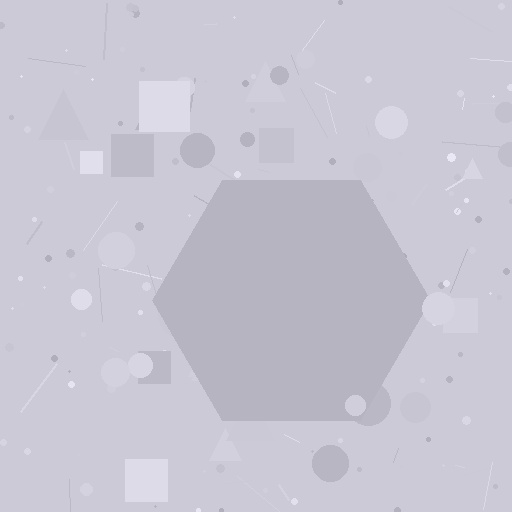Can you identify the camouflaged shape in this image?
The camouflaged shape is a hexagon.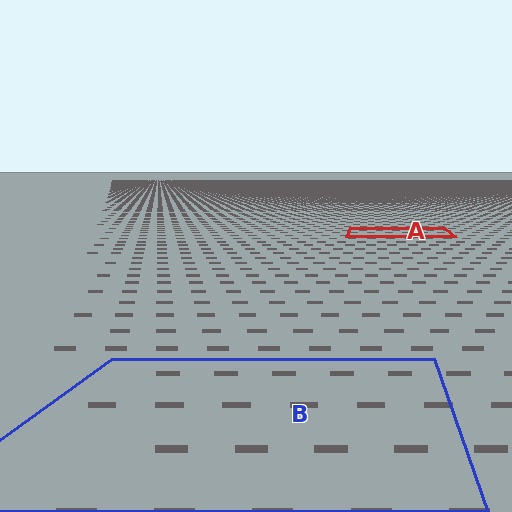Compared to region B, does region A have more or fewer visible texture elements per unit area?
Region A has more texture elements per unit area — they are packed more densely because it is farther away.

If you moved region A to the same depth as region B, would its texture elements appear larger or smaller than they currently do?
They would appear larger. At a closer depth, the same texture elements are projected at a bigger on-screen size.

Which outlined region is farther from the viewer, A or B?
Region A is farther from the viewer — the texture elements inside it appear smaller and more densely packed.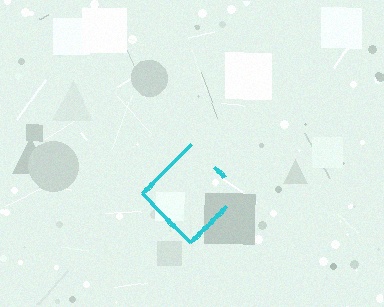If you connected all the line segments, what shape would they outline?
They would outline a diamond.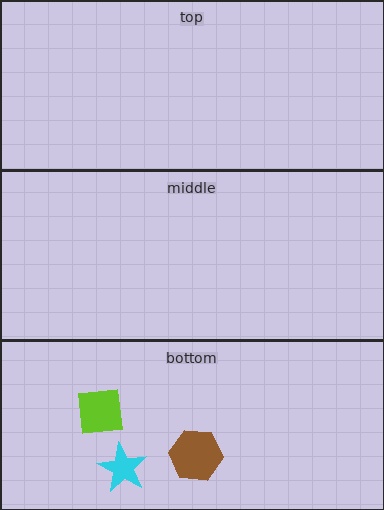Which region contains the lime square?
The bottom region.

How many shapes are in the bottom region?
3.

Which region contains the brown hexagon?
The bottom region.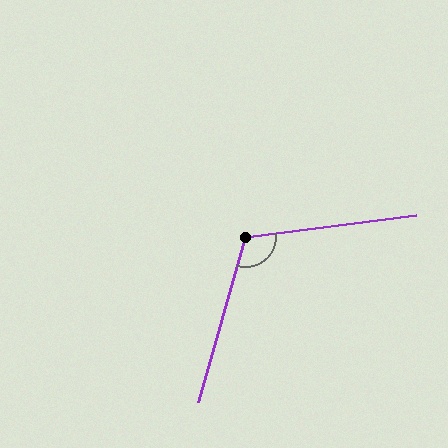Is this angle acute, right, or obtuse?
It is obtuse.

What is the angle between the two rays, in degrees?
Approximately 113 degrees.